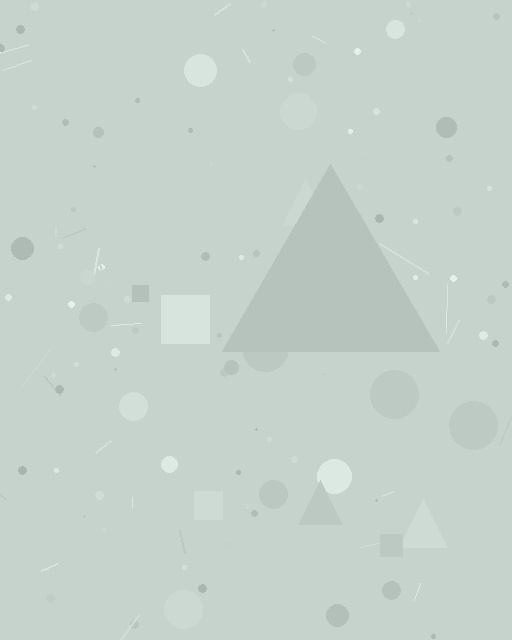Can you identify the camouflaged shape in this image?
The camouflaged shape is a triangle.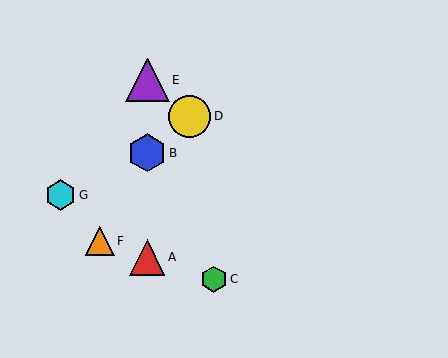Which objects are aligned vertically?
Objects A, B, E are aligned vertically.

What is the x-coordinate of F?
Object F is at x≈100.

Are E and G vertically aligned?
No, E is at x≈147 and G is at x≈60.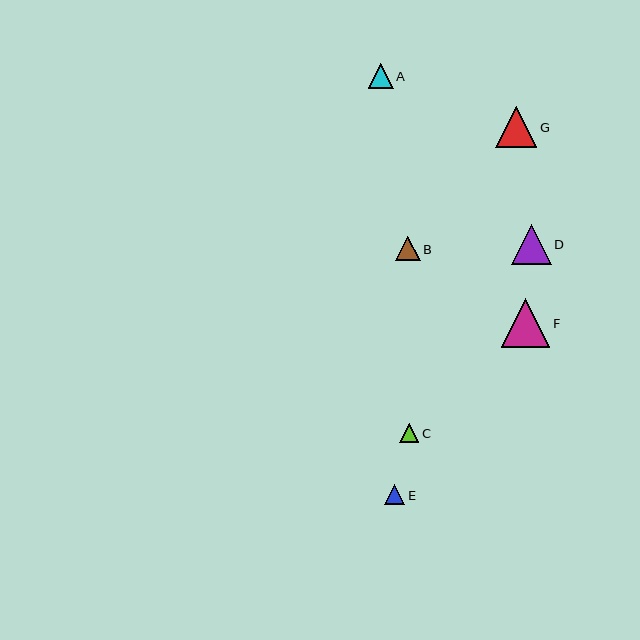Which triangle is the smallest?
Triangle C is the smallest with a size of approximately 19 pixels.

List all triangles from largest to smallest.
From largest to smallest: F, G, D, A, B, E, C.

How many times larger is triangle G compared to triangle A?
Triangle G is approximately 1.7 times the size of triangle A.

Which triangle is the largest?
Triangle F is the largest with a size of approximately 48 pixels.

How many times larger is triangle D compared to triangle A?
Triangle D is approximately 1.6 times the size of triangle A.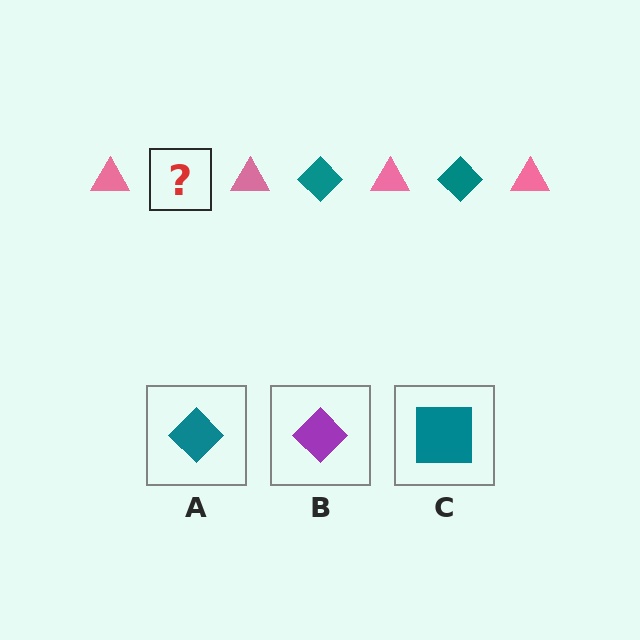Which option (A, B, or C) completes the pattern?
A.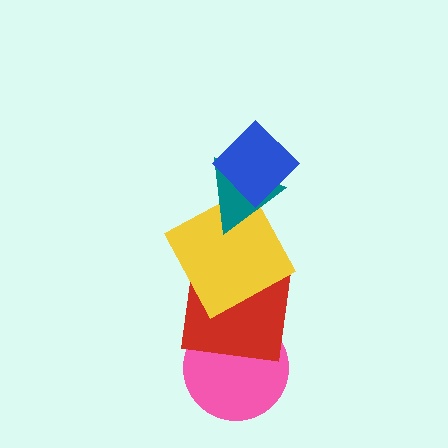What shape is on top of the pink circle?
The red square is on top of the pink circle.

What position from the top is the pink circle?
The pink circle is 5th from the top.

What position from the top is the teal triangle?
The teal triangle is 2nd from the top.